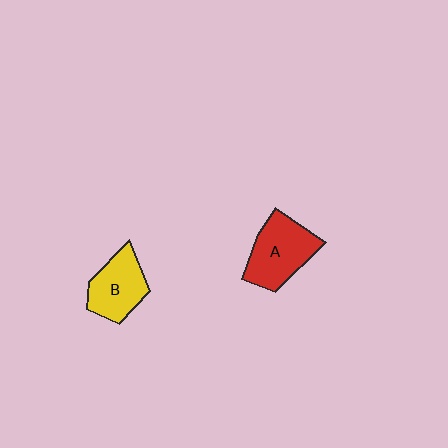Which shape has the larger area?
Shape A (red).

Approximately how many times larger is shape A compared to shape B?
Approximately 1.2 times.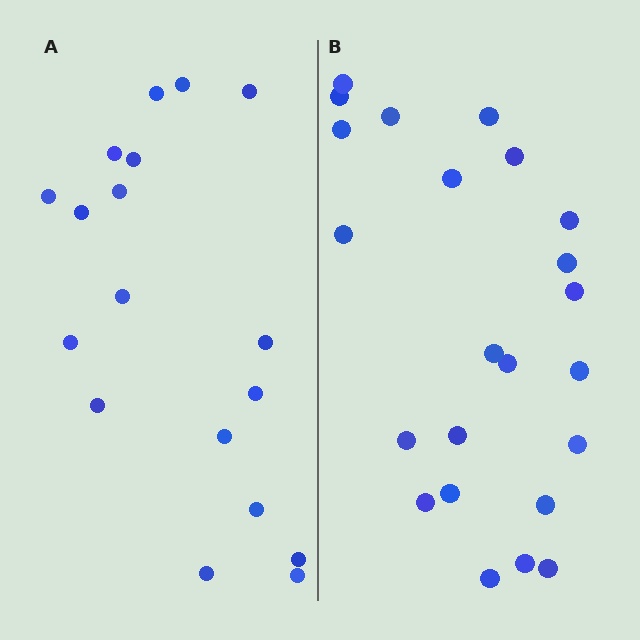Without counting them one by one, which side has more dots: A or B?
Region B (the right region) has more dots.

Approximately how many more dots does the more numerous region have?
Region B has about 5 more dots than region A.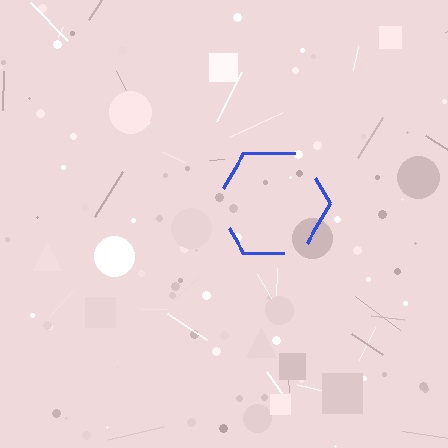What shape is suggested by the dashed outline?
The dashed outline suggests a hexagon.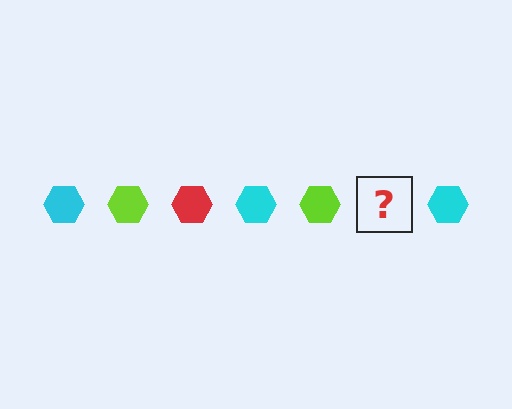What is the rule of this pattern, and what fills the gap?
The rule is that the pattern cycles through cyan, lime, red hexagons. The gap should be filled with a red hexagon.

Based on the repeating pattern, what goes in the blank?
The blank should be a red hexagon.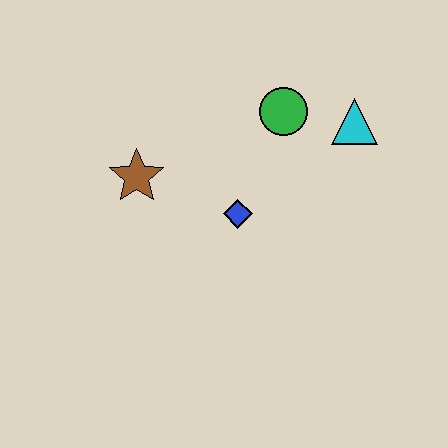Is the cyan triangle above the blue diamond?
Yes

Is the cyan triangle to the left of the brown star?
No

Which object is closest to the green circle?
The cyan triangle is closest to the green circle.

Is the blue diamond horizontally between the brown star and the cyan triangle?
Yes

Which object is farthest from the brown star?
The cyan triangle is farthest from the brown star.